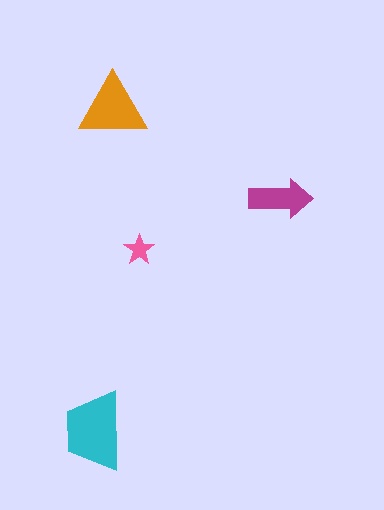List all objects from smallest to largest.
The pink star, the magenta arrow, the orange triangle, the cyan trapezoid.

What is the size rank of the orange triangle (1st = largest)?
2nd.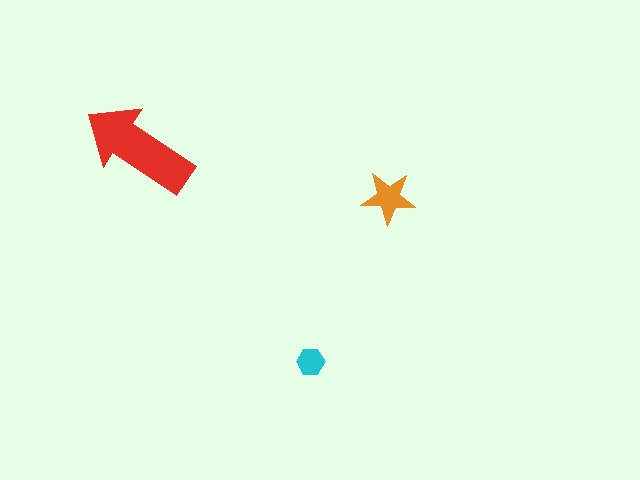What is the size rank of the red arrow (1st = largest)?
1st.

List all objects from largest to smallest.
The red arrow, the orange star, the cyan hexagon.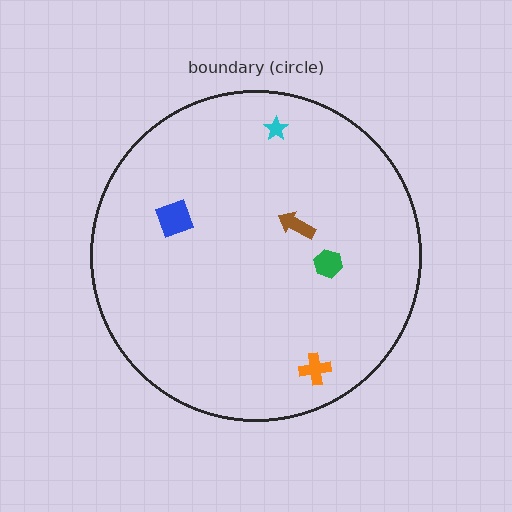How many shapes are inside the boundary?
5 inside, 0 outside.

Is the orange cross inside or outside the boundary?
Inside.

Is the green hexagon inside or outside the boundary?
Inside.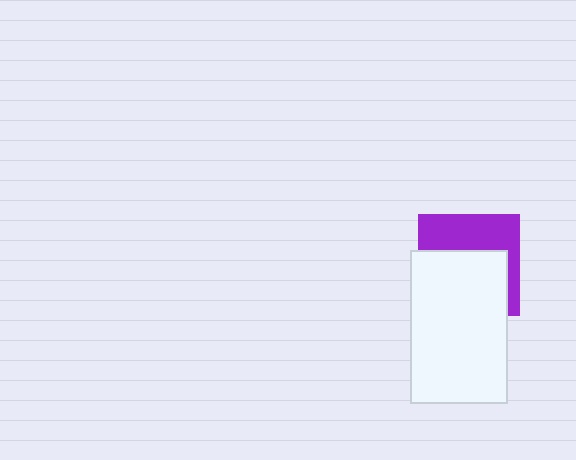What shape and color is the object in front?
The object in front is a white rectangle.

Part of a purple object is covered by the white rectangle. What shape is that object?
It is a square.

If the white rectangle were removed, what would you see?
You would see the complete purple square.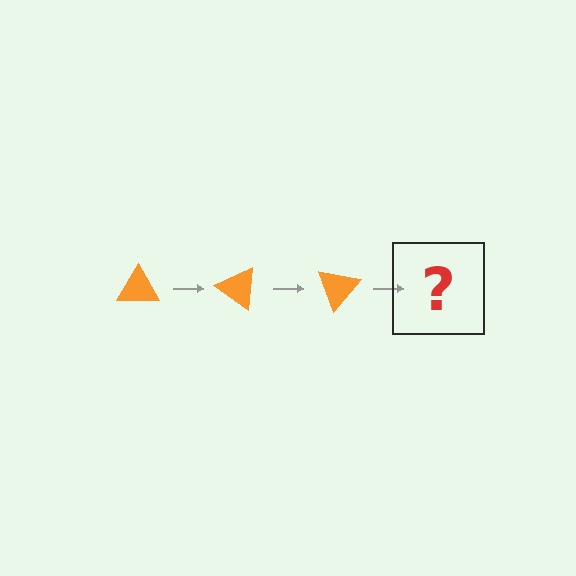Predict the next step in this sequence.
The next step is an orange triangle rotated 105 degrees.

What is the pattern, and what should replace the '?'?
The pattern is that the triangle rotates 35 degrees each step. The '?' should be an orange triangle rotated 105 degrees.